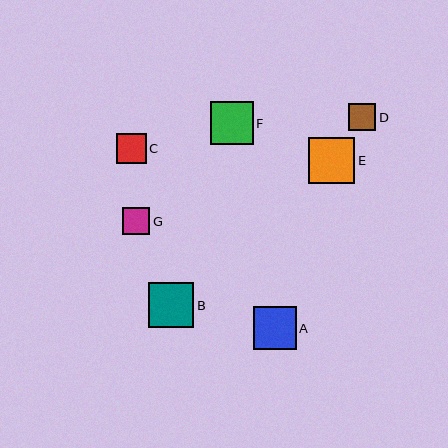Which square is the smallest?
Square D is the smallest with a size of approximately 27 pixels.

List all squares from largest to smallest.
From largest to smallest: E, B, F, A, C, G, D.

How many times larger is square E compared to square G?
Square E is approximately 1.7 times the size of square G.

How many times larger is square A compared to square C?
Square A is approximately 1.4 times the size of square C.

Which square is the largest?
Square E is the largest with a size of approximately 47 pixels.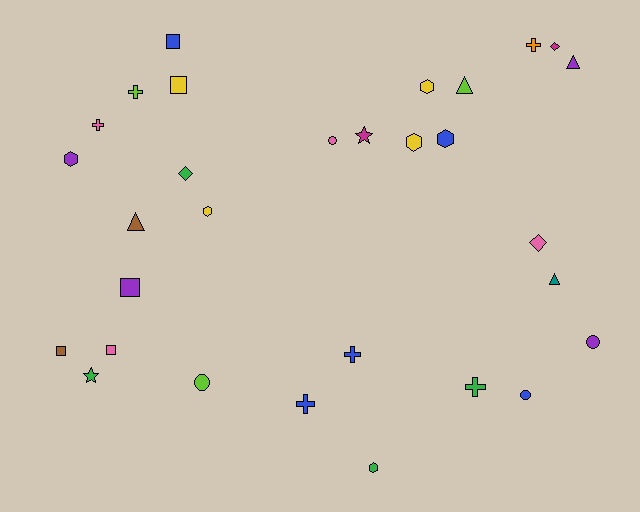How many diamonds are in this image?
There are 3 diamonds.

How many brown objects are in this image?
There are 2 brown objects.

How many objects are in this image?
There are 30 objects.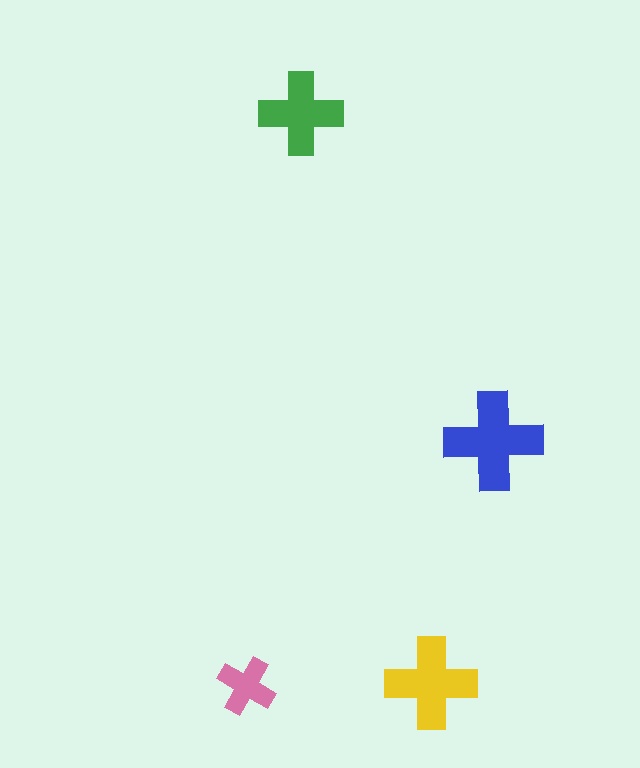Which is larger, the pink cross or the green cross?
The green one.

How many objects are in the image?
There are 4 objects in the image.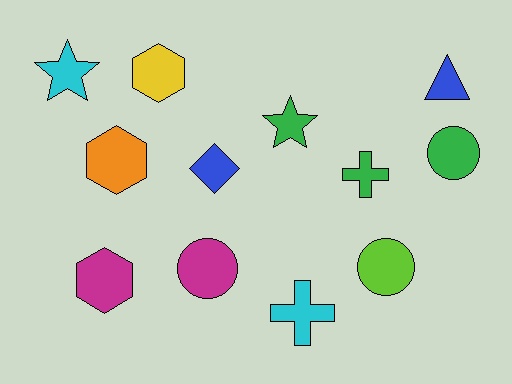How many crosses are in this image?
There are 2 crosses.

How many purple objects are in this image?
There are no purple objects.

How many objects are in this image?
There are 12 objects.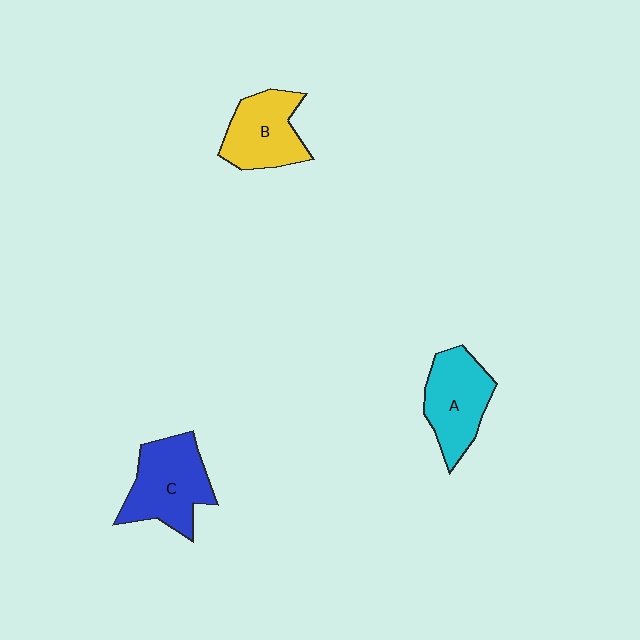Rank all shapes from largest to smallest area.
From largest to smallest: C (blue), A (cyan), B (yellow).